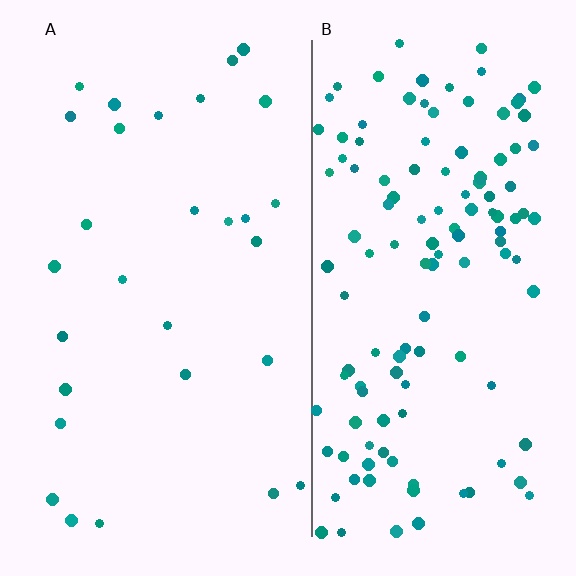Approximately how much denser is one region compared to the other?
Approximately 4.4× — region B over region A.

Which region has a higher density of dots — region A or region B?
B (the right).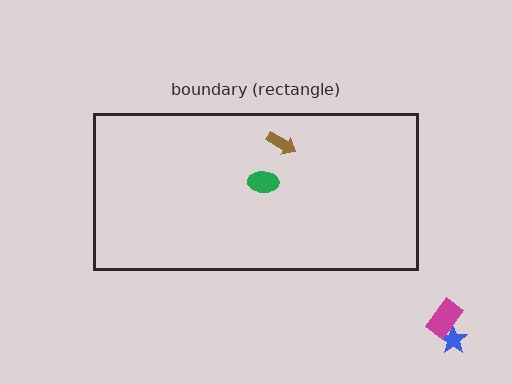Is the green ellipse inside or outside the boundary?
Inside.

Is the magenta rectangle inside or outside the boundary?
Outside.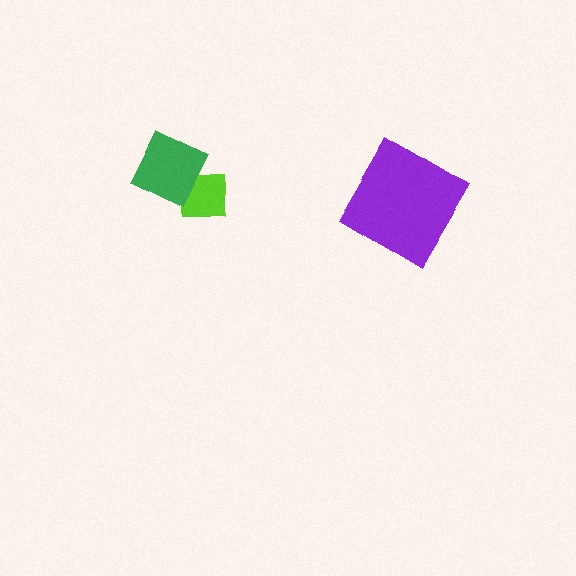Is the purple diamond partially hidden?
No, no other shape covers it.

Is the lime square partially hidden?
Yes, it is partially covered by another shape.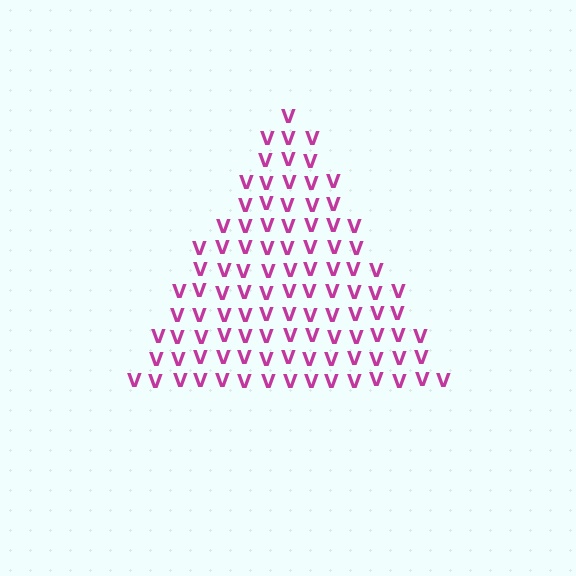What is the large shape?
The large shape is a triangle.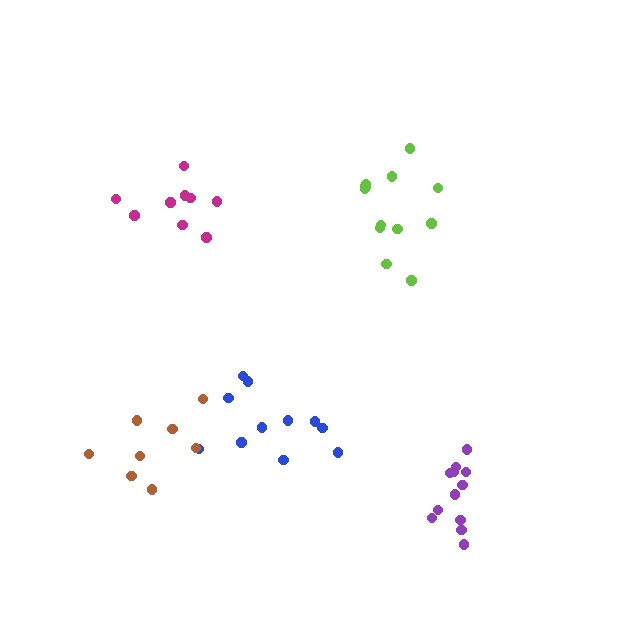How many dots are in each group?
Group 1: 12 dots, Group 2: 12 dots, Group 3: 11 dots, Group 4: 9 dots, Group 5: 8 dots (52 total).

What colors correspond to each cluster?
The clusters are colored: purple, lime, blue, magenta, brown.